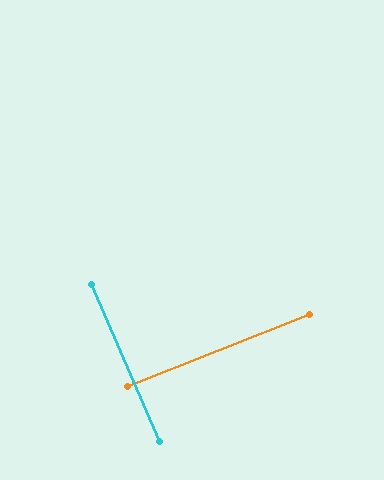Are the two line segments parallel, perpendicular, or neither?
Perpendicular — they meet at approximately 88°.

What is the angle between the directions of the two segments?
Approximately 88 degrees.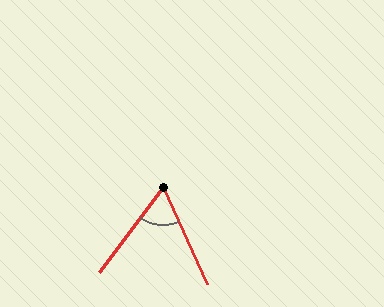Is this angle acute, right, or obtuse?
It is acute.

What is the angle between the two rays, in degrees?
Approximately 61 degrees.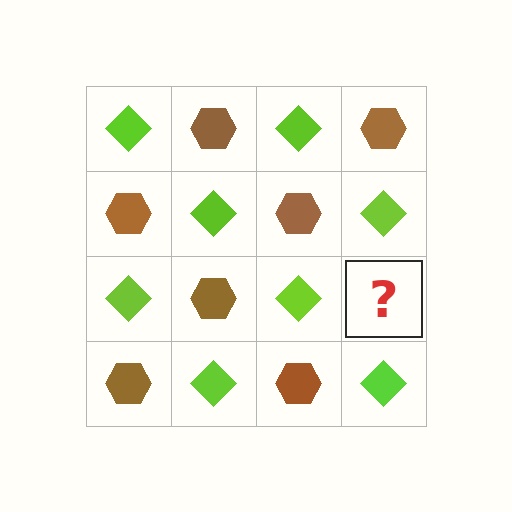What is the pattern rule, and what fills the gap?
The rule is that it alternates lime diamond and brown hexagon in a checkerboard pattern. The gap should be filled with a brown hexagon.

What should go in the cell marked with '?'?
The missing cell should contain a brown hexagon.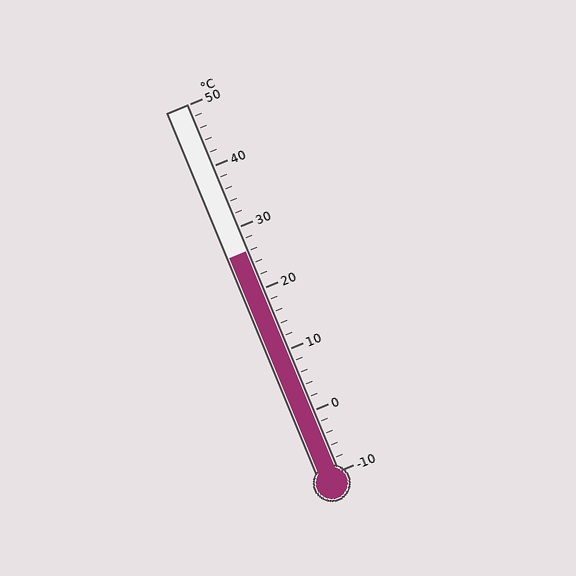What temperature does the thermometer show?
The thermometer shows approximately 26°C.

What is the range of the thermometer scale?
The thermometer scale ranges from -10°C to 50°C.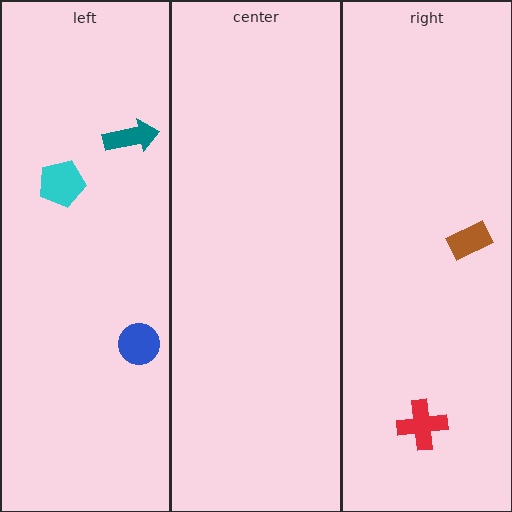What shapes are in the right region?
The red cross, the brown rectangle.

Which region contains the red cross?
The right region.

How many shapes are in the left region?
3.